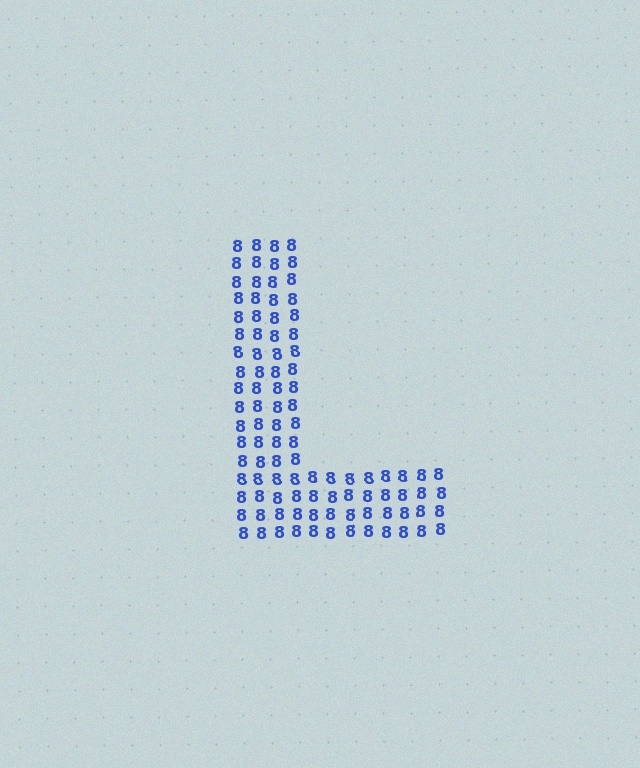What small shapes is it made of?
It is made of small digit 8's.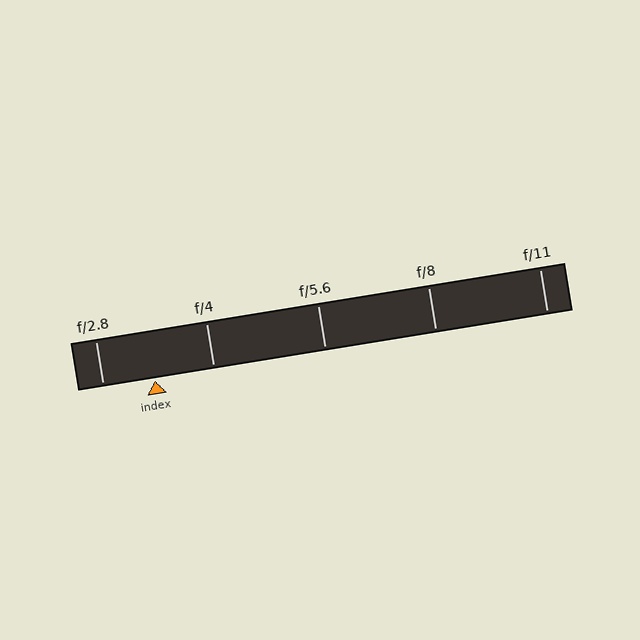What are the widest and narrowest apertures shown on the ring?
The widest aperture shown is f/2.8 and the narrowest is f/11.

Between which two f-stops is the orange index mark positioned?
The index mark is between f/2.8 and f/4.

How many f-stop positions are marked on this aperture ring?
There are 5 f-stop positions marked.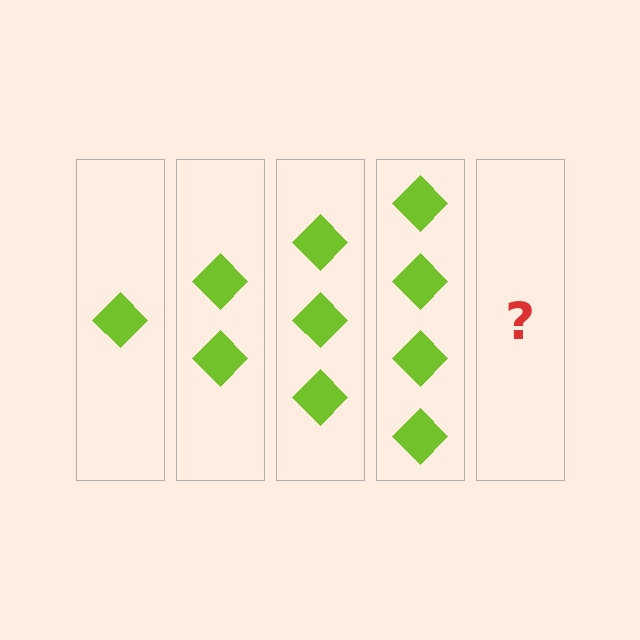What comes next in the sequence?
The next element should be 5 diamonds.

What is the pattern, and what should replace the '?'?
The pattern is that each step adds one more diamond. The '?' should be 5 diamonds.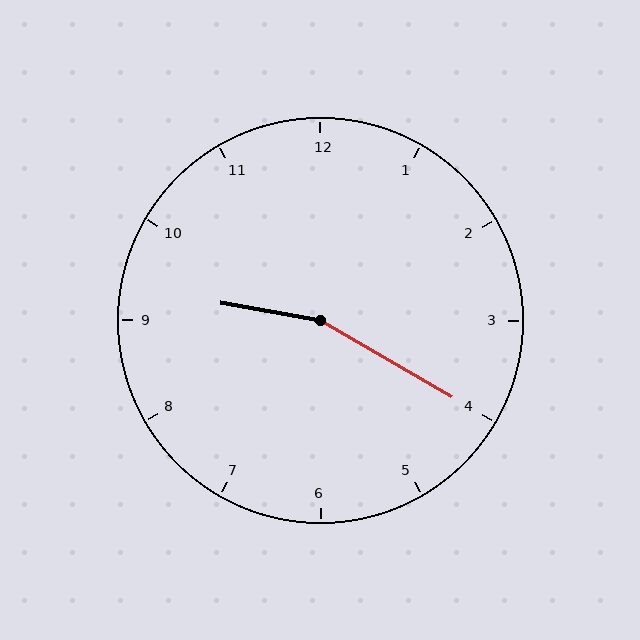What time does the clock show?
9:20.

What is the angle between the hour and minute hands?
Approximately 160 degrees.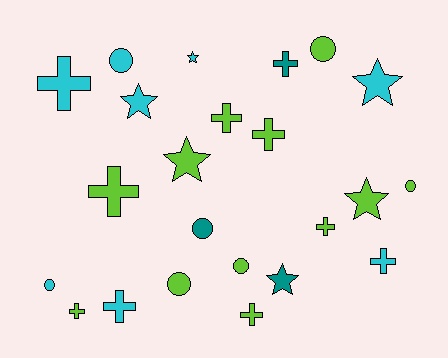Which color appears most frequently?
Lime, with 12 objects.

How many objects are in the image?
There are 23 objects.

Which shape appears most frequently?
Cross, with 10 objects.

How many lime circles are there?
There are 4 lime circles.